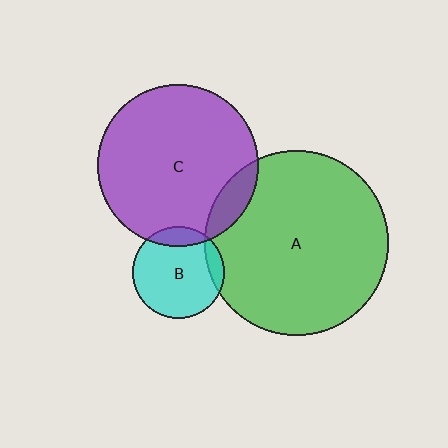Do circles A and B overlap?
Yes.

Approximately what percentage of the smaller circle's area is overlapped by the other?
Approximately 10%.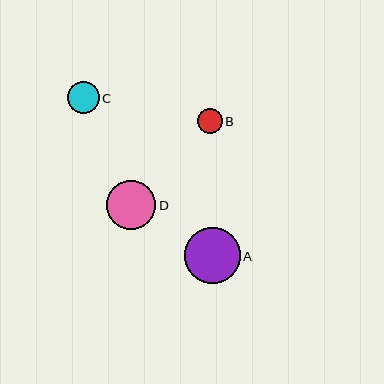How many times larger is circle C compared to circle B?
Circle C is approximately 1.3 times the size of circle B.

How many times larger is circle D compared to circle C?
Circle D is approximately 1.5 times the size of circle C.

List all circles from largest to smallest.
From largest to smallest: A, D, C, B.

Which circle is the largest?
Circle A is the largest with a size of approximately 56 pixels.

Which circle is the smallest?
Circle B is the smallest with a size of approximately 25 pixels.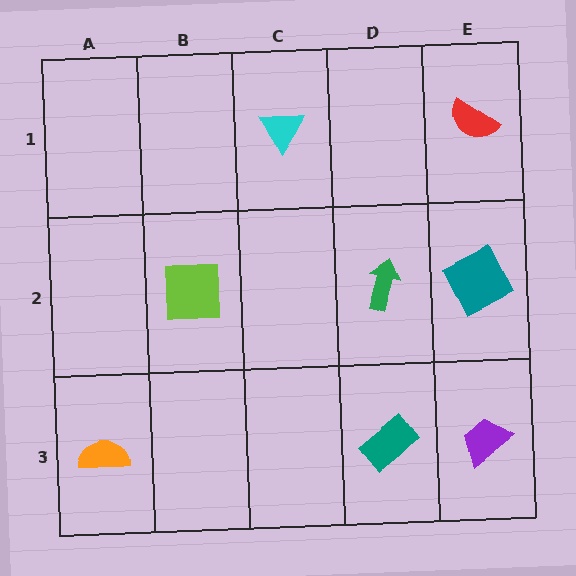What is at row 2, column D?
A green arrow.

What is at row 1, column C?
A cyan triangle.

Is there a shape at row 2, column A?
No, that cell is empty.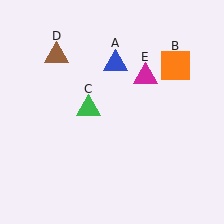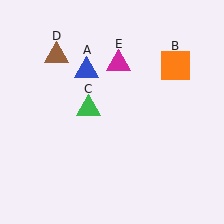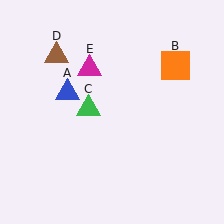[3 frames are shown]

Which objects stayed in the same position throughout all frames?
Orange square (object B) and green triangle (object C) and brown triangle (object D) remained stationary.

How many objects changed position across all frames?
2 objects changed position: blue triangle (object A), magenta triangle (object E).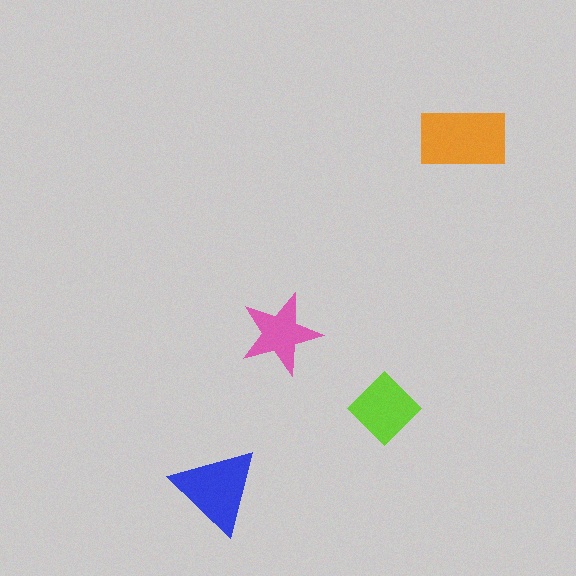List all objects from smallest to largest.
The pink star, the lime diamond, the blue triangle, the orange rectangle.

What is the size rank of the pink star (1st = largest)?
4th.